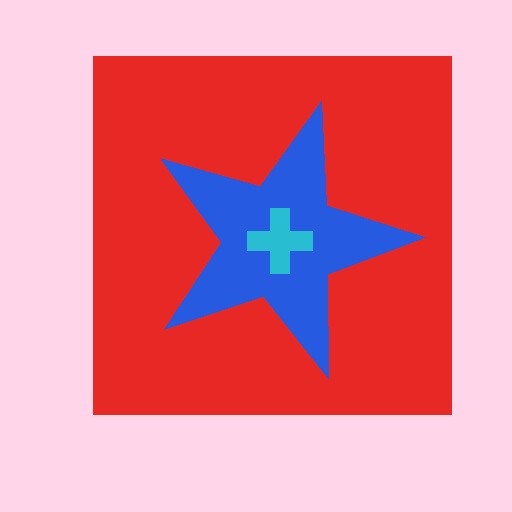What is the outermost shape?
The red square.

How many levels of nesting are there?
3.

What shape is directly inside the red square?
The blue star.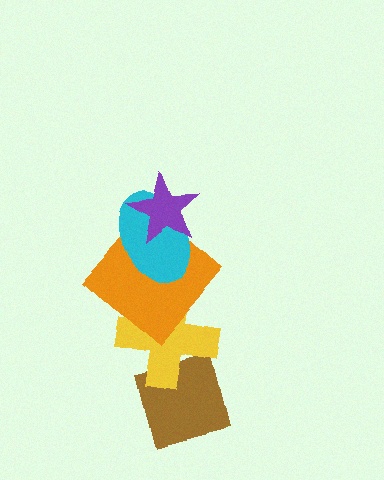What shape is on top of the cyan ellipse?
The purple star is on top of the cyan ellipse.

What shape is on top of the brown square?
The yellow cross is on top of the brown square.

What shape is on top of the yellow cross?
The orange diamond is on top of the yellow cross.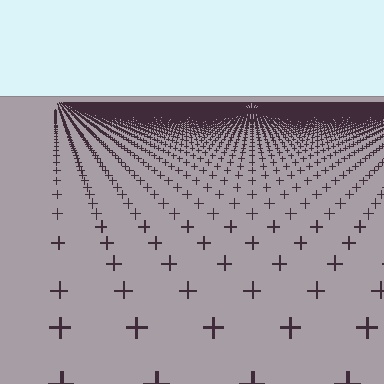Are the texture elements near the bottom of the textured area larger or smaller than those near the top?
Larger. Near the bottom, elements are closer to the viewer and appear at a bigger on-screen size.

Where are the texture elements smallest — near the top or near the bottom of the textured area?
Near the top.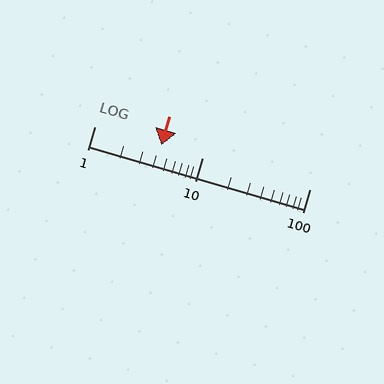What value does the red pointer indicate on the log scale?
The pointer indicates approximately 4.2.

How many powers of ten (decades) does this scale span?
The scale spans 2 decades, from 1 to 100.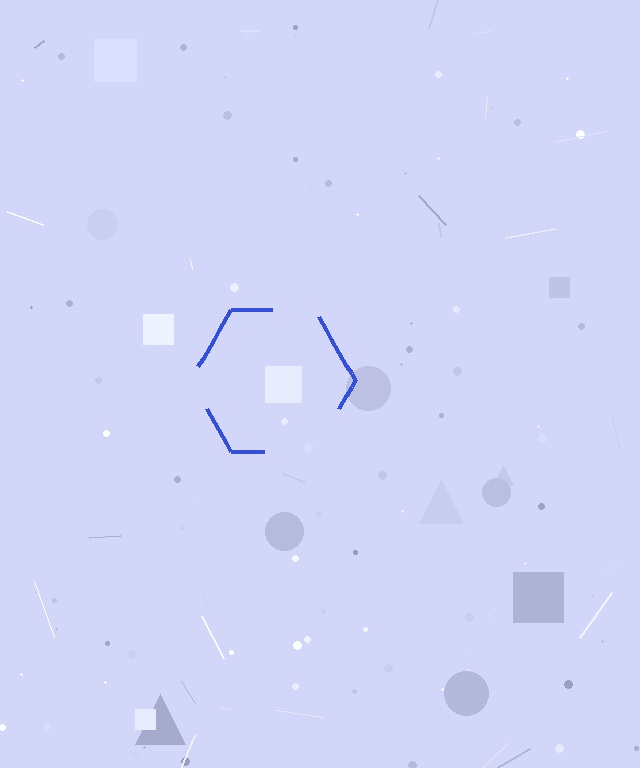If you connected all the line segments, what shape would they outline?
They would outline a hexagon.